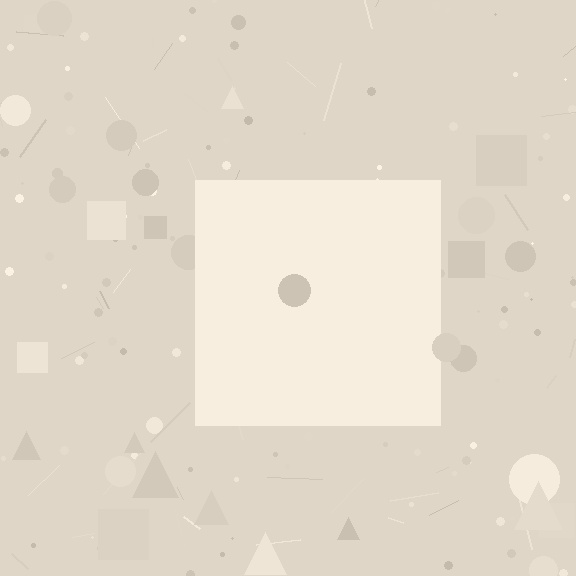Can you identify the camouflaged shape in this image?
The camouflaged shape is a square.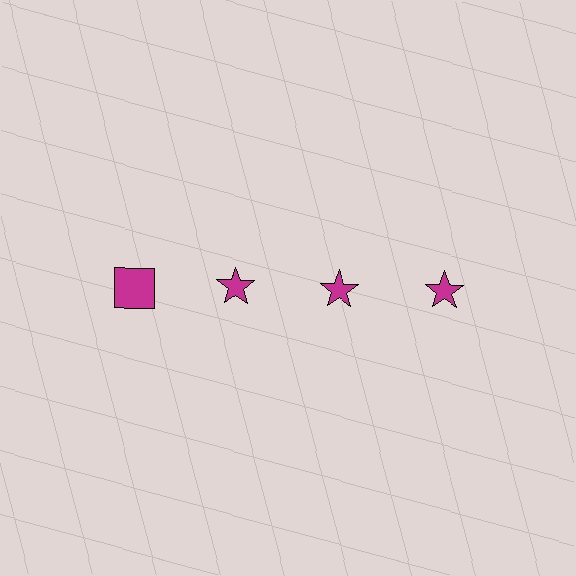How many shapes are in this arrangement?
There are 4 shapes arranged in a grid pattern.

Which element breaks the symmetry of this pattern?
The magenta square in the top row, leftmost column breaks the symmetry. All other shapes are magenta stars.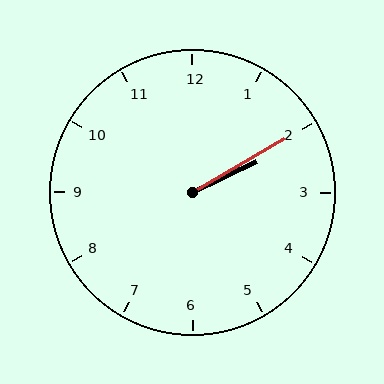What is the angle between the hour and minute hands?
Approximately 5 degrees.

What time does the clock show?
2:10.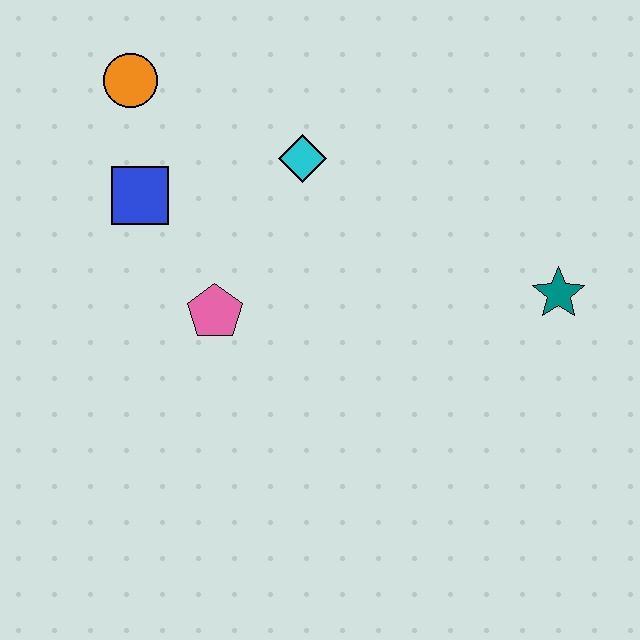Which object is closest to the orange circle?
The blue square is closest to the orange circle.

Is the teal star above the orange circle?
No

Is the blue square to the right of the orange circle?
Yes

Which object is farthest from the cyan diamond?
The teal star is farthest from the cyan diamond.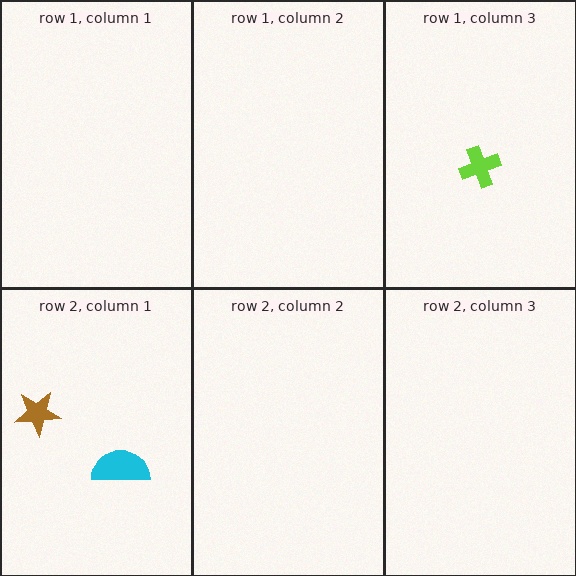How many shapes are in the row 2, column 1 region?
2.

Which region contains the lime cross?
The row 1, column 3 region.